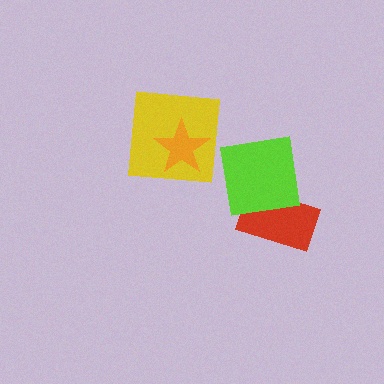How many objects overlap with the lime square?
1 object overlaps with the lime square.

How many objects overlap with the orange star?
1 object overlaps with the orange star.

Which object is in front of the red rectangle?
The lime square is in front of the red rectangle.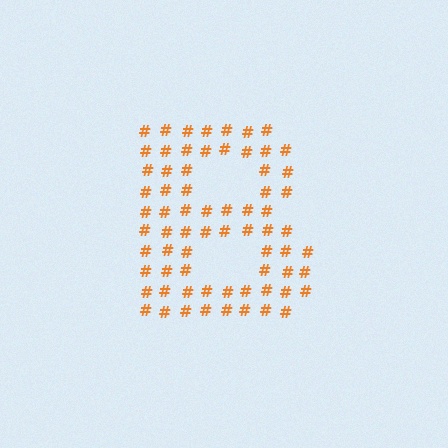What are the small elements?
The small elements are hash symbols.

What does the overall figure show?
The overall figure shows the letter B.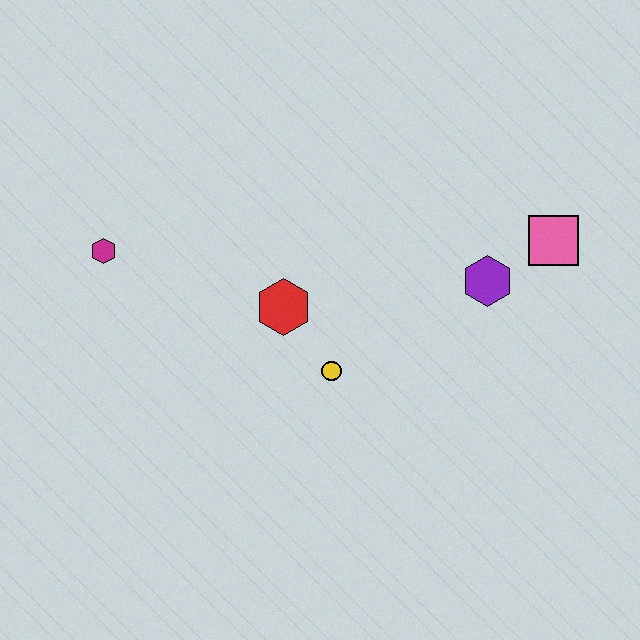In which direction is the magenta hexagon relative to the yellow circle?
The magenta hexagon is to the left of the yellow circle.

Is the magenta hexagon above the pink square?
No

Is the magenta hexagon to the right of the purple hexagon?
No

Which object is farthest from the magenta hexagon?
The pink square is farthest from the magenta hexagon.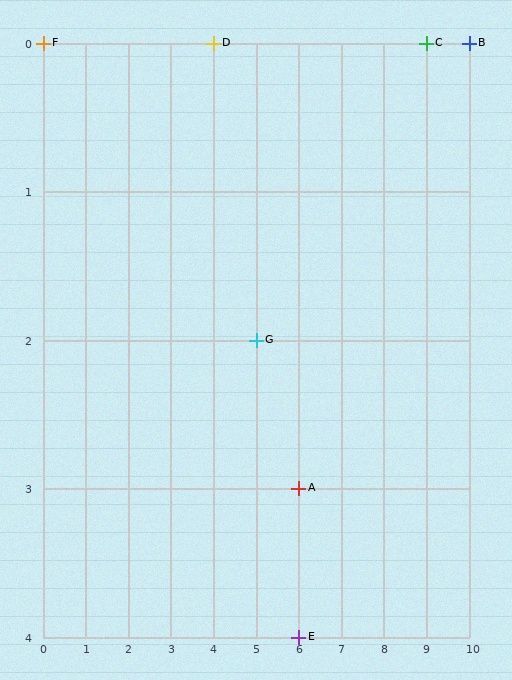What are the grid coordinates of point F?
Point F is at grid coordinates (0, 0).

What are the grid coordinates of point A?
Point A is at grid coordinates (6, 3).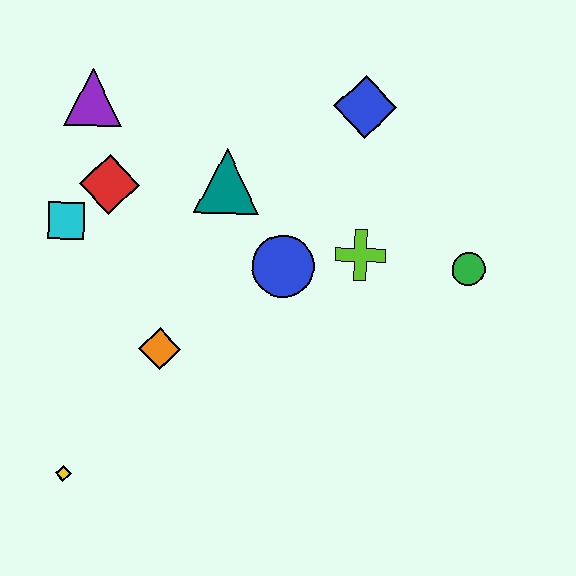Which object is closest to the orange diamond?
The blue circle is closest to the orange diamond.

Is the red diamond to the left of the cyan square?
No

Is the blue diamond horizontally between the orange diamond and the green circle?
Yes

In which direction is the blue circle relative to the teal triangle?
The blue circle is below the teal triangle.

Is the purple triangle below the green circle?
No